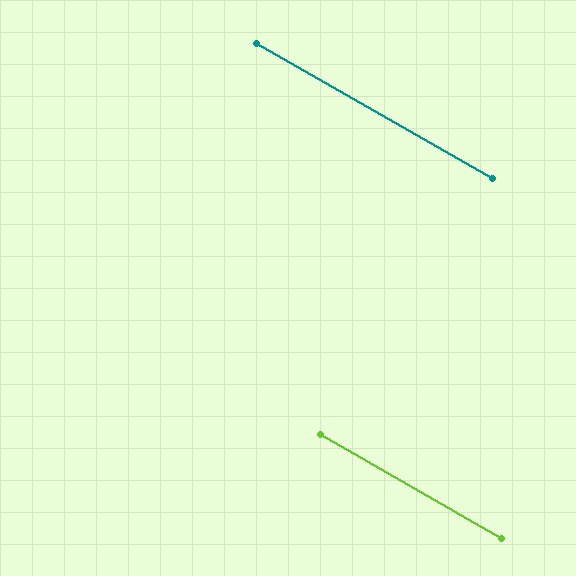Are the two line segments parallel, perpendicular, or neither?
Parallel — their directions differ by only 0.0°.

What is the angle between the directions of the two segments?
Approximately 0 degrees.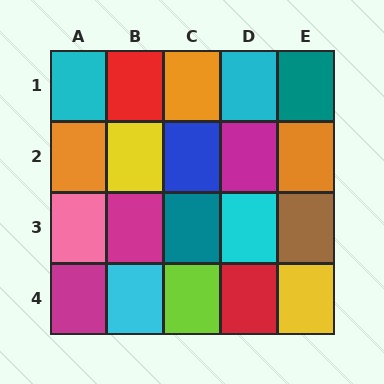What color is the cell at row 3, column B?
Magenta.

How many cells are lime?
1 cell is lime.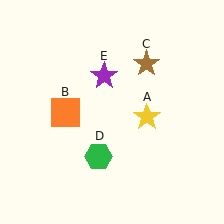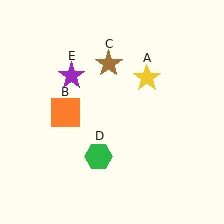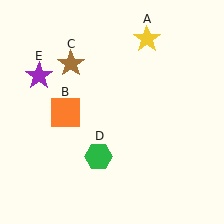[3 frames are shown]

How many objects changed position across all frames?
3 objects changed position: yellow star (object A), brown star (object C), purple star (object E).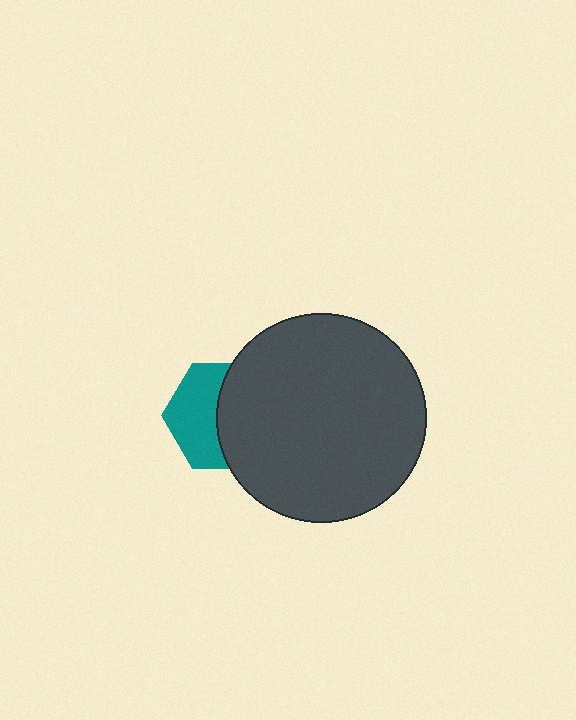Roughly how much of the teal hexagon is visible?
About half of it is visible (roughly 48%).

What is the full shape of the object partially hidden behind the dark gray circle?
The partially hidden object is a teal hexagon.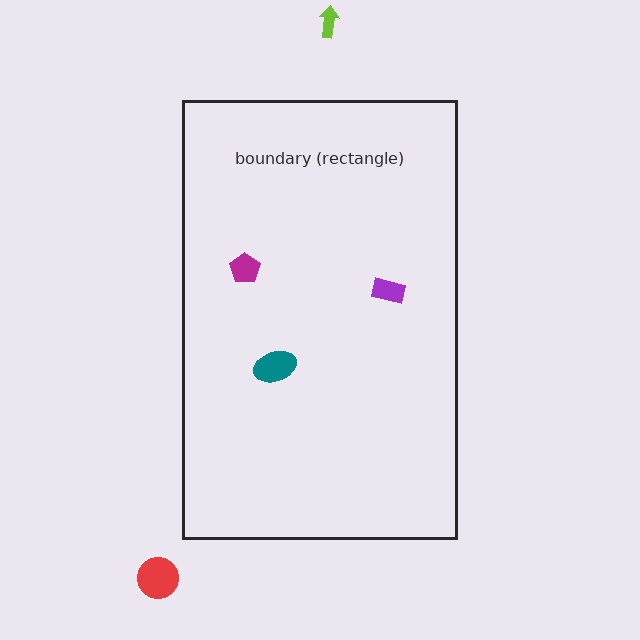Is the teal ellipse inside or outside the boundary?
Inside.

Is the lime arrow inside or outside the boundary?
Outside.